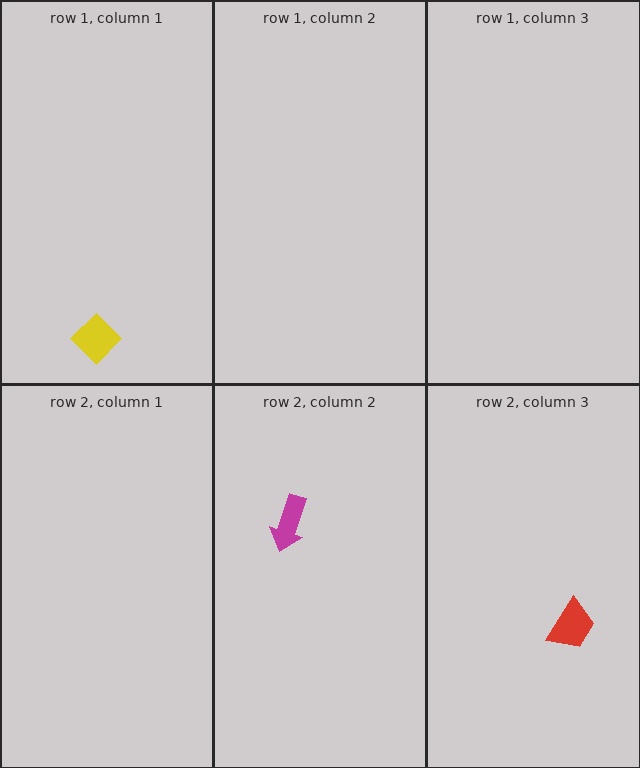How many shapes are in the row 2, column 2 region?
1.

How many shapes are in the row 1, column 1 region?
1.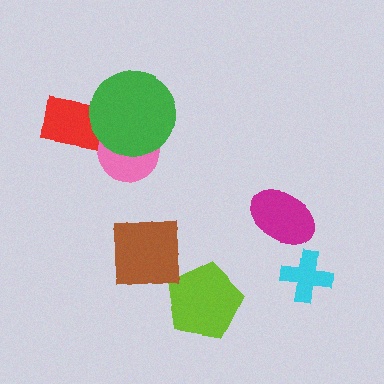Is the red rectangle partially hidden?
Yes, it is partially covered by another shape.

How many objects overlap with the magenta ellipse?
0 objects overlap with the magenta ellipse.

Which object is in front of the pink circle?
The green circle is in front of the pink circle.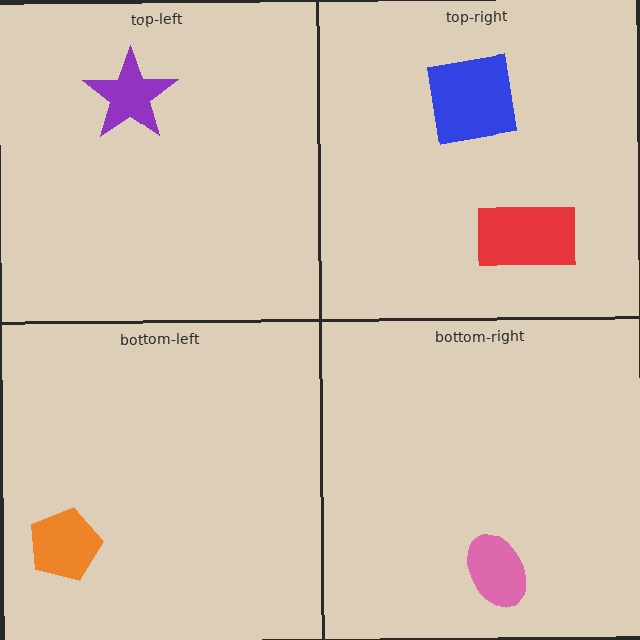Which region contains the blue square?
The top-right region.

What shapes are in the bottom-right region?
The pink ellipse.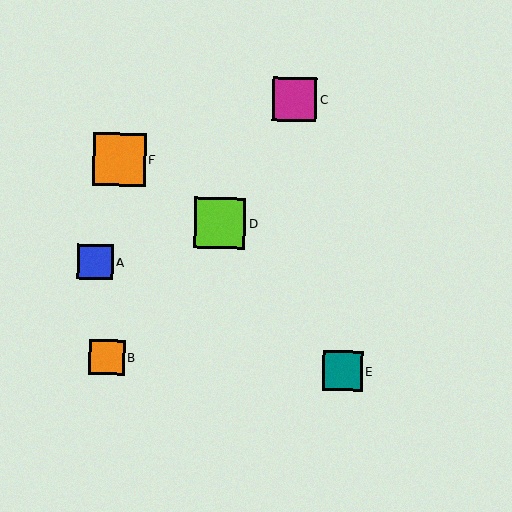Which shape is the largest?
The orange square (labeled F) is the largest.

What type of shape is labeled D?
Shape D is a lime square.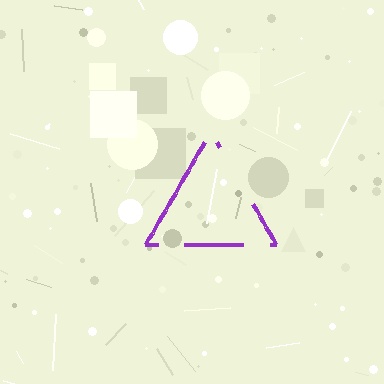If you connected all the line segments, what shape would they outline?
They would outline a triangle.